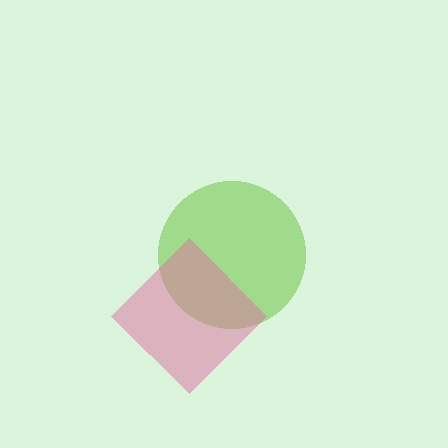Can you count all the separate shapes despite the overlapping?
Yes, there are 2 separate shapes.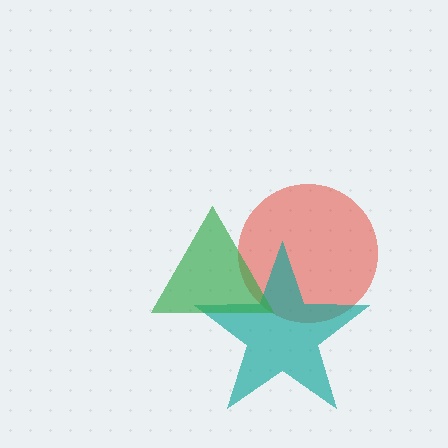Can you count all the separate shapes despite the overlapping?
Yes, there are 3 separate shapes.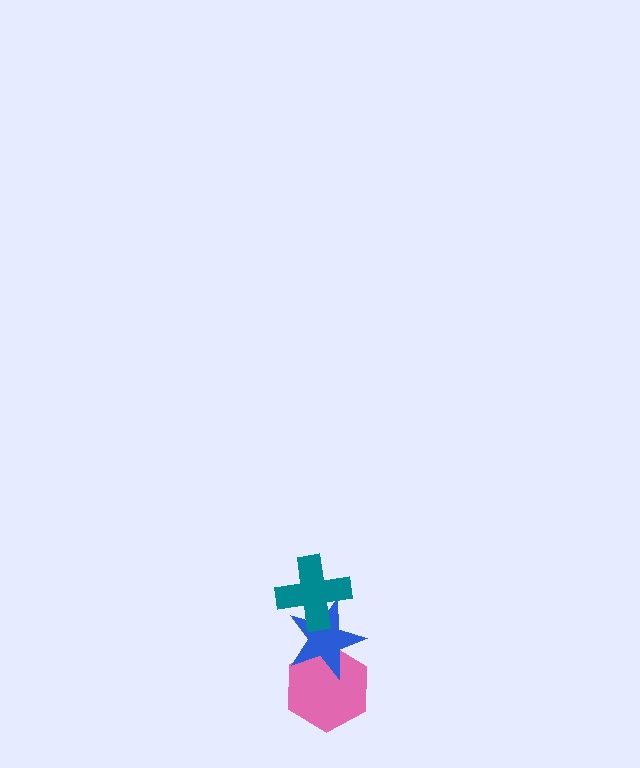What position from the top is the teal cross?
The teal cross is 1st from the top.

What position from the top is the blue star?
The blue star is 2nd from the top.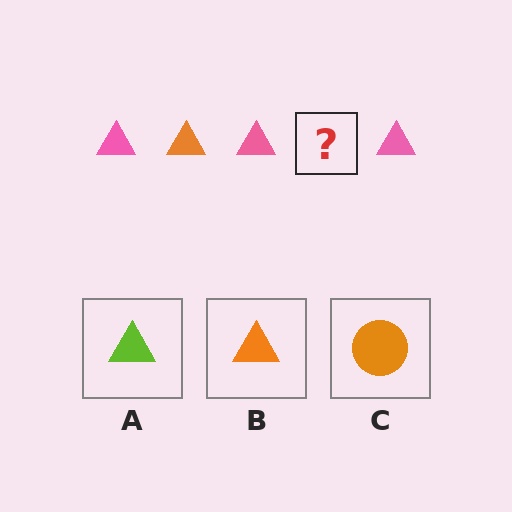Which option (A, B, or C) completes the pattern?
B.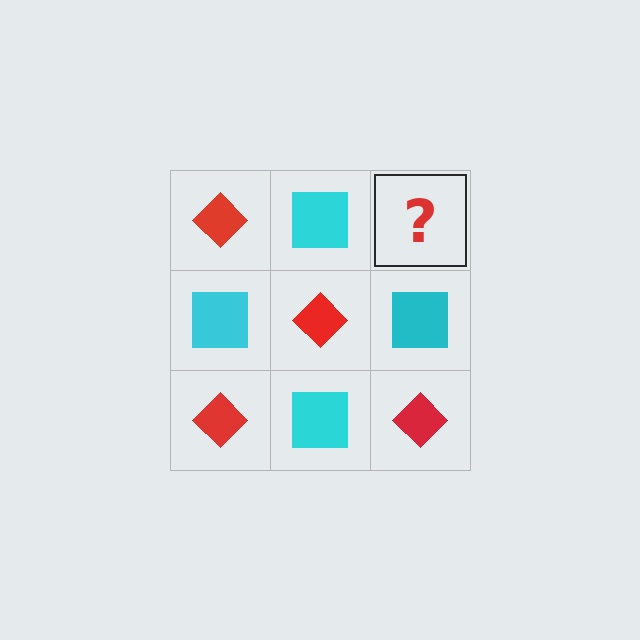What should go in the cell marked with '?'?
The missing cell should contain a red diamond.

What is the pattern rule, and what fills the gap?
The rule is that it alternates red diamond and cyan square in a checkerboard pattern. The gap should be filled with a red diamond.